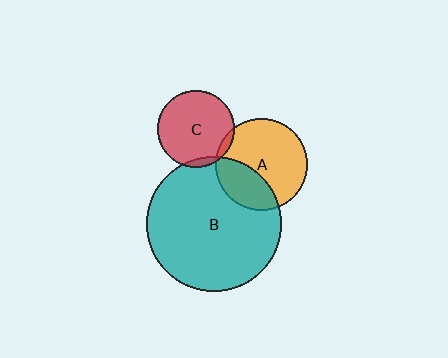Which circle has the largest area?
Circle B (teal).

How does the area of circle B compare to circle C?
Approximately 3.1 times.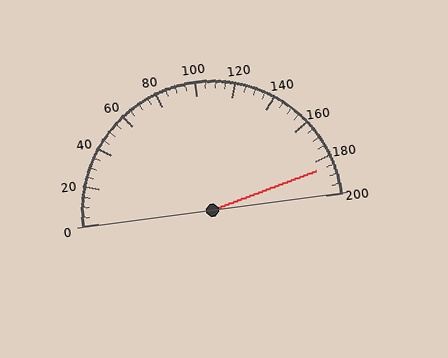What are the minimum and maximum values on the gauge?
The gauge ranges from 0 to 200.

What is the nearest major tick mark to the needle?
The nearest major tick mark is 180.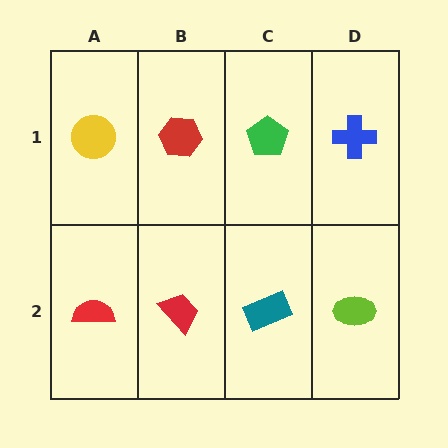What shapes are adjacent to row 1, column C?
A teal rectangle (row 2, column C), a red hexagon (row 1, column B), a blue cross (row 1, column D).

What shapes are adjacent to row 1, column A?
A red semicircle (row 2, column A), a red hexagon (row 1, column B).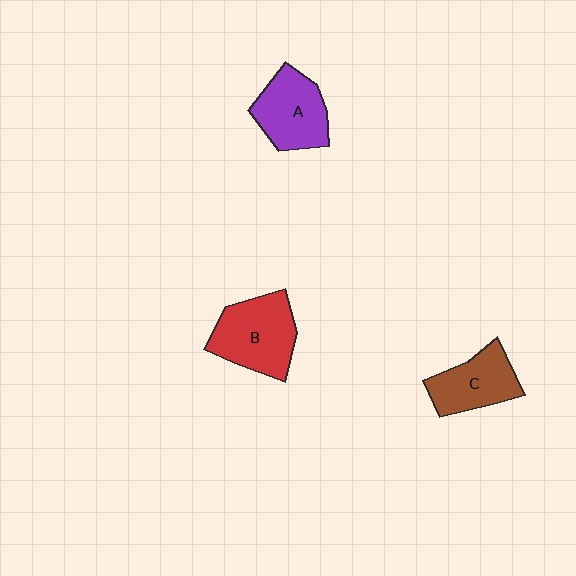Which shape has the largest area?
Shape B (red).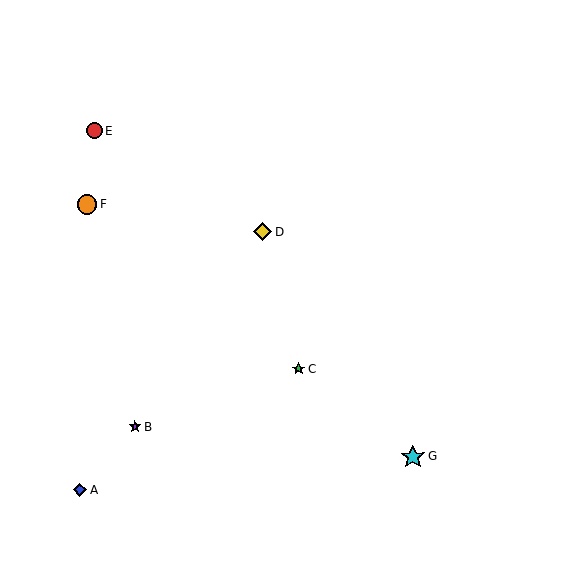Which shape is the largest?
The cyan star (labeled G) is the largest.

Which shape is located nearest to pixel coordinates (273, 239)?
The yellow diamond (labeled D) at (263, 232) is nearest to that location.